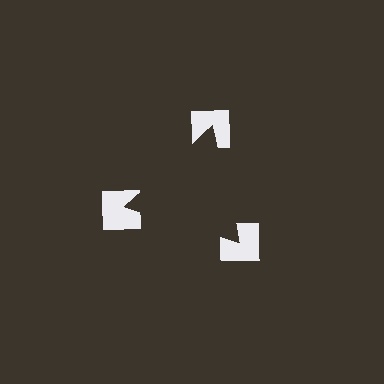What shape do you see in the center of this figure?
An illusory triangle — its edges are inferred from the aligned wedge cuts in the notched squares, not physically drawn.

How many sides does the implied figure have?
3 sides.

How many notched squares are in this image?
There are 3 — one at each vertex of the illusory triangle.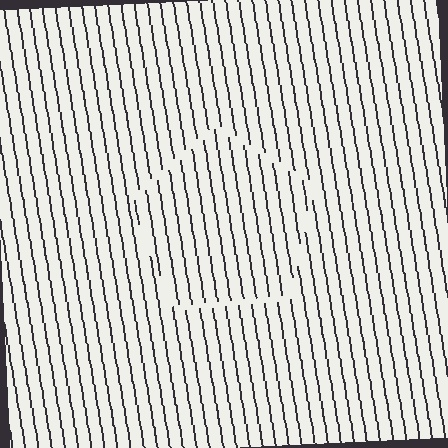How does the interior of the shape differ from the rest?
The interior of the shape contains the same grating, shifted by half a period — the contour is defined by the phase discontinuity where line-ends from the inner and outer gratings abut.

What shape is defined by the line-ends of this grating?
An illusory pentagon. The interior of the shape contains the same grating, shifted by half a period — the contour is defined by the phase discontinuity where line-ends from the inner and outer gratings abut.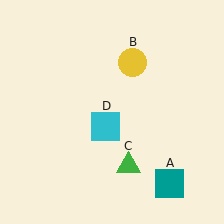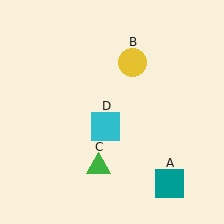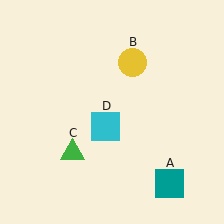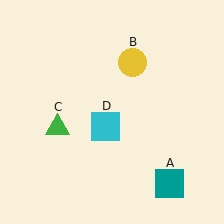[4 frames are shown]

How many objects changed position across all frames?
1 object changed position: green triangle (object C).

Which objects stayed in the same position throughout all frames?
Teal square (object A) and yellow circle (object B) and cyan square (object D) remained stationary.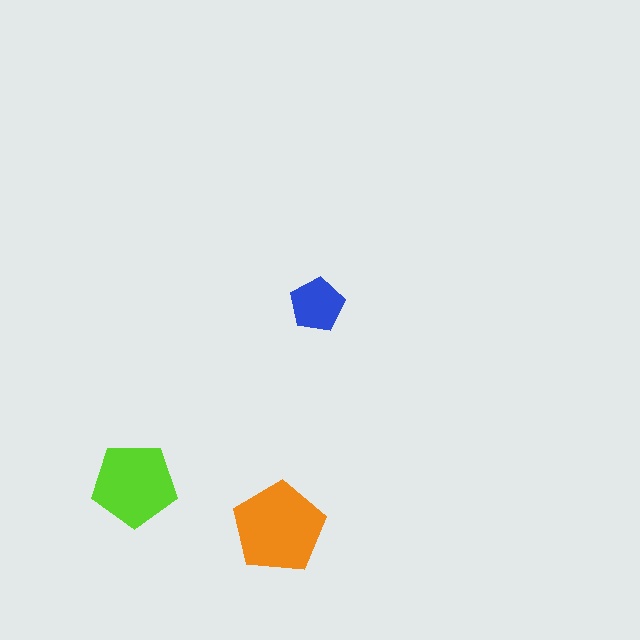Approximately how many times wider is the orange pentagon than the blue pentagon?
About 1.5 times wider.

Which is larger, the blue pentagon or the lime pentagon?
The lime one.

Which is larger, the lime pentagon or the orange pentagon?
The orange one.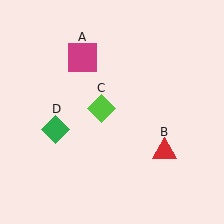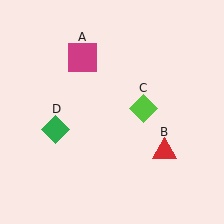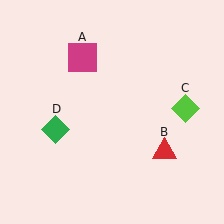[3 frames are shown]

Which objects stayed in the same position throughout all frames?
Magenta square (object A) and red triangle (object B) and green diamond (object D) remained stationary.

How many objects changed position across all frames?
1 object changed position: lime diamond (object C).